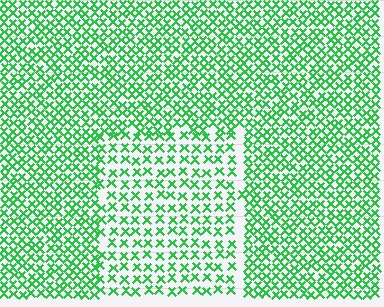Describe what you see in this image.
The image contains small green elements arranged at two different densities. A rectangle-shaped region is visible where the elements are less densely packed than the surrounding area.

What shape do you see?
I see a rectangle.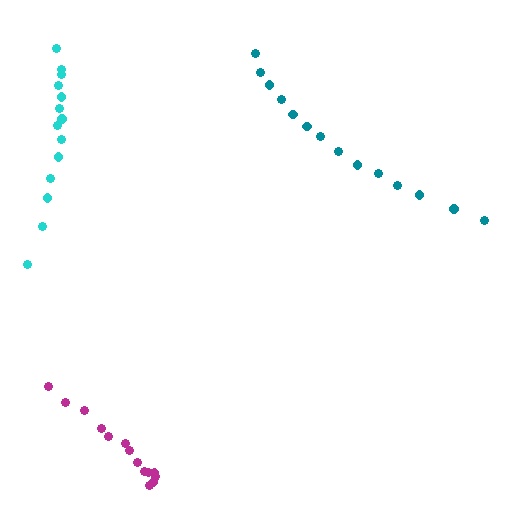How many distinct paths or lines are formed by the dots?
There are 3 distinct paths.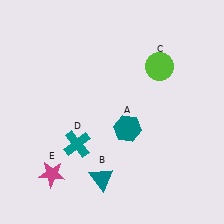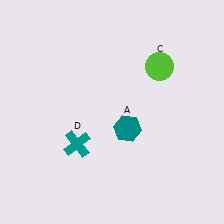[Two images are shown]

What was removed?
The teal triangle (B), the magenta star (E) were removed in Image 2.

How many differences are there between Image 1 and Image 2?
There are 2 differences between the two images.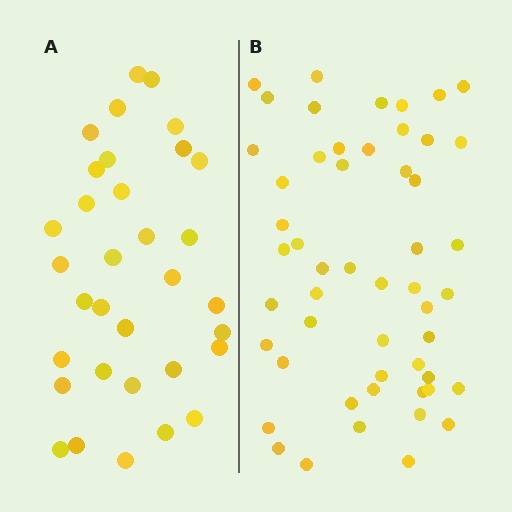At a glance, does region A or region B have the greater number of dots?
Region B (the right region) has more dots.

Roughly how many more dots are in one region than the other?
Region B has approximately 20 more dots than region A.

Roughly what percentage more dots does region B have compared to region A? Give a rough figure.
About 60% more.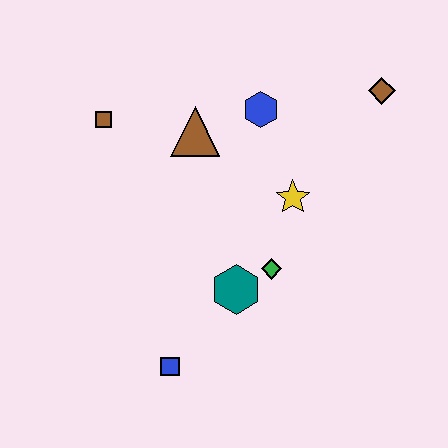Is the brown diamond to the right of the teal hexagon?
Yes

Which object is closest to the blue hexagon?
The brown triangle is closest to the blue hexagon.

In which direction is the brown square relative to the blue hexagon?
The brown square is to the left of the blue hexagon.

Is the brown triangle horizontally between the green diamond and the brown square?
Yes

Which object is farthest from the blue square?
The brown diamond is farthest from the blue square.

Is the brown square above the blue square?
Yes